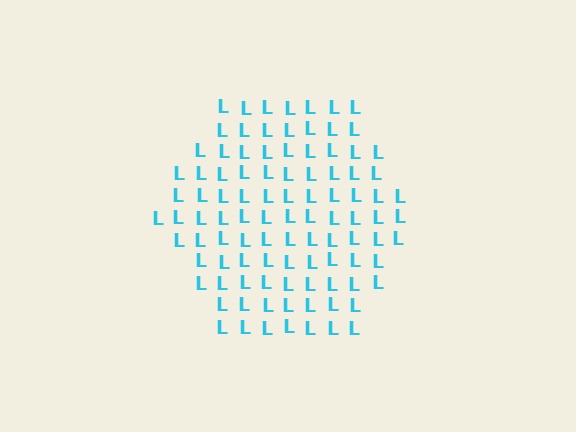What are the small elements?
The small elements are letter L's.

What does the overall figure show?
The overall figure shows a hexagon.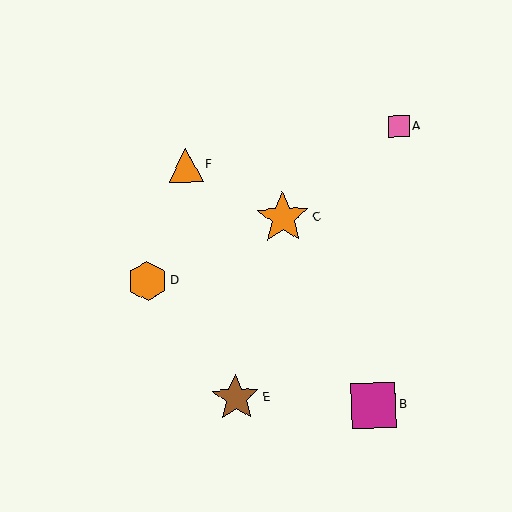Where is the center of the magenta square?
The center of the magenta square is at (374, 405).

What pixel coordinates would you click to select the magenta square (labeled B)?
Click at (374, 405) to select the magenta square B.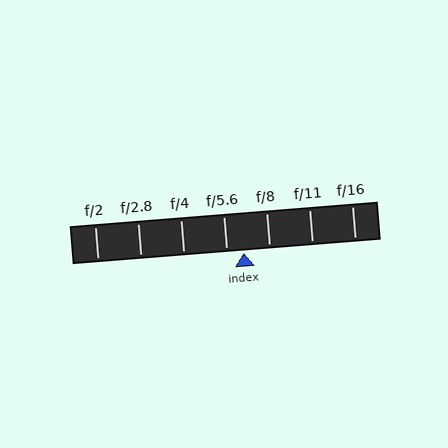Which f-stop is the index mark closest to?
The index mark is closest to f/5.6.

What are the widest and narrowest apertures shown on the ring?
The widest aperture shown is f/2 and the narrowest is f/16.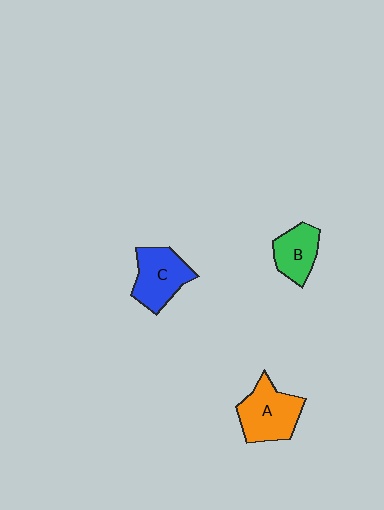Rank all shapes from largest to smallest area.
From largest to smallest: A (orange), C (blue), B (green).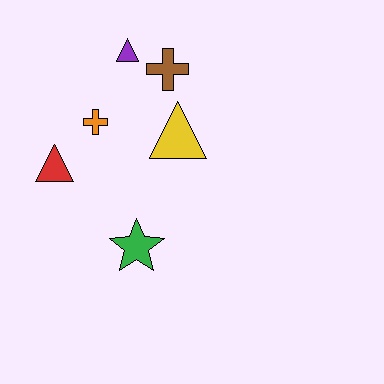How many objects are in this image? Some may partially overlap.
There are 6 objects.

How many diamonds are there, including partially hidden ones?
There are no diamonds.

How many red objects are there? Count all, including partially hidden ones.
There is 1 red object.